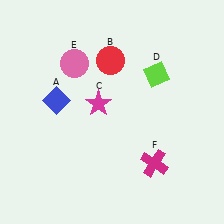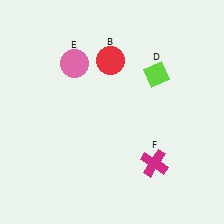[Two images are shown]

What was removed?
The blue diamond (A), the magenta star (C) were removed in Image 2.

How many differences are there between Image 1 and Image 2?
There are 2 differences between the two images.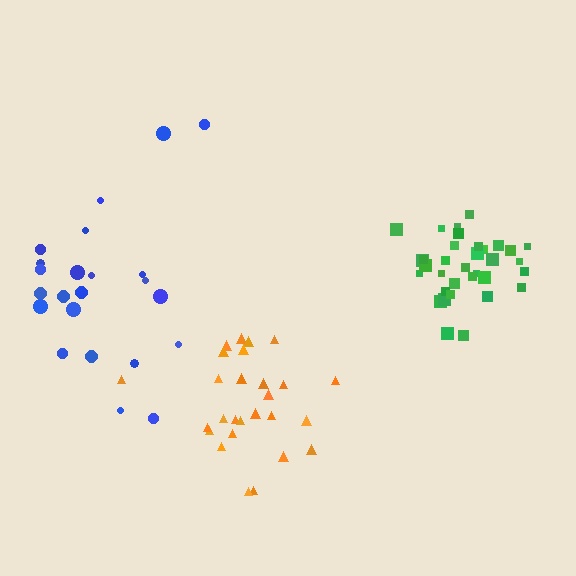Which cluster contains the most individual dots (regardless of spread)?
Green (35).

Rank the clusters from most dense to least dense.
green, orange, blue.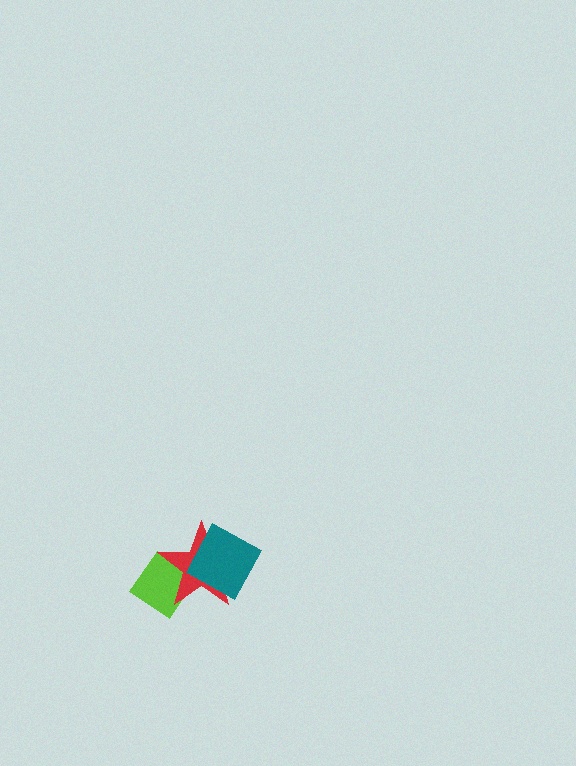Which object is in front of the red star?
The teal square is in front of the red star.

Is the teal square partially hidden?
No, no other shape covers it.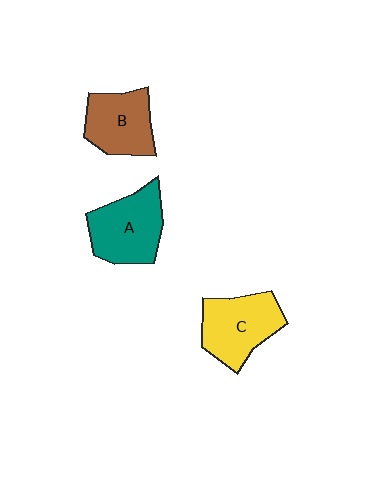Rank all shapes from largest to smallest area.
From largest to smallest: A (teal), C (yellow), B (brown).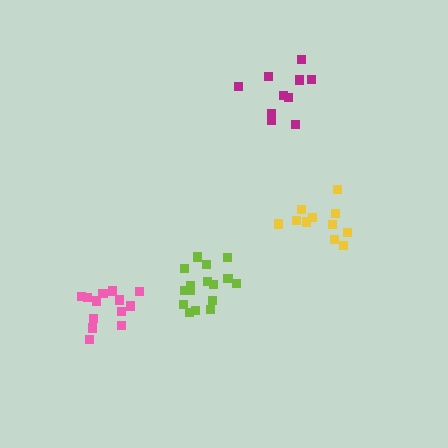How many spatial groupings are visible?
There are 4 spatial groupings.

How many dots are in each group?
Group 1: 16 dots, Group 2: 11 dots, Group 3: 13 dots, Group 4: 10 dots (50 total).